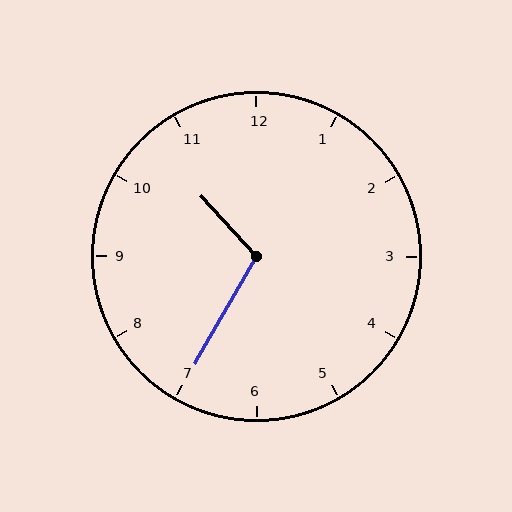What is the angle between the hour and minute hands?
Approximately 108 degrees.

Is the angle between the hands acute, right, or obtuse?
It is obtuse.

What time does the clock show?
10:35.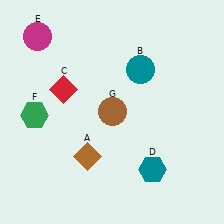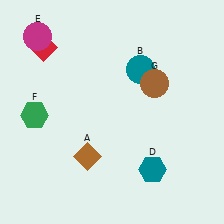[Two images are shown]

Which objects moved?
The objects that moved are: the red diamond (C), the brown circle (G).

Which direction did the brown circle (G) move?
The brown circle (G) moved right.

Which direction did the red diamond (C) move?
The red diamond (C) moved up.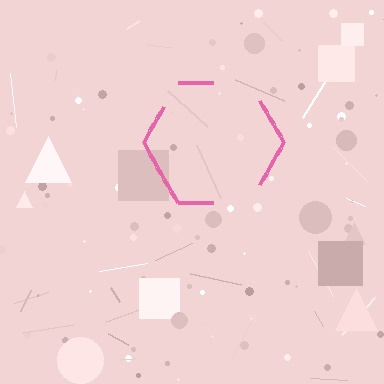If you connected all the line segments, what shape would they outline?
They would outline a hexagon.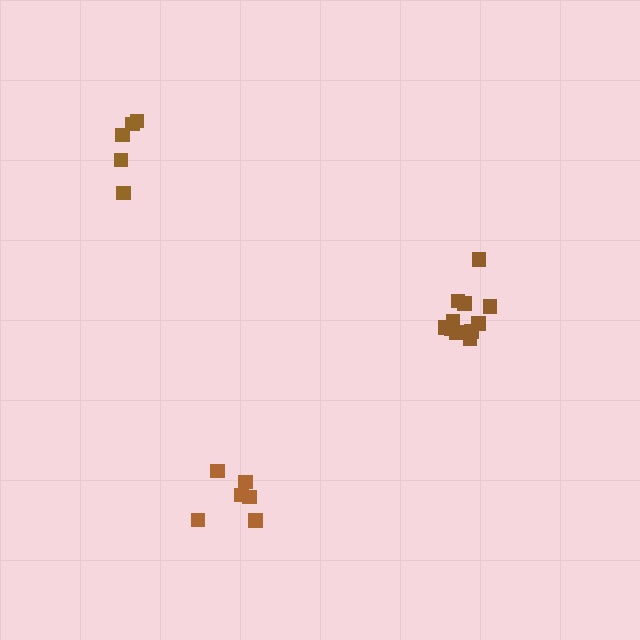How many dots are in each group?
Group 1: 11 dots, Group 2: 6 dots, Group 3: 5 dots (22 total).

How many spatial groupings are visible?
There are 3 spatial groupings.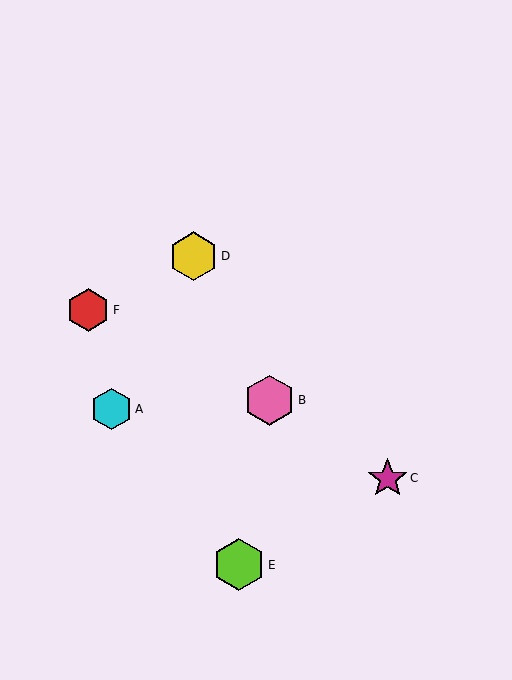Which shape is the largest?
The lime hexagon (labeled E) is the largest.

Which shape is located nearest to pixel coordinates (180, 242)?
The yellow hexagon (labeled D) at (193, 256) is nearest to that location.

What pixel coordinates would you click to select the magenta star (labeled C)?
Click at (388, 478) to select the magenta star C.